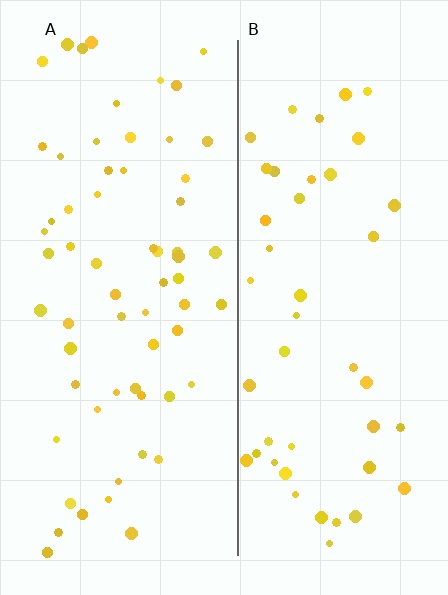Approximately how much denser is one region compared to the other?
Approximately 1.4× — region A over region B.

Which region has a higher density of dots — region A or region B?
A (the left).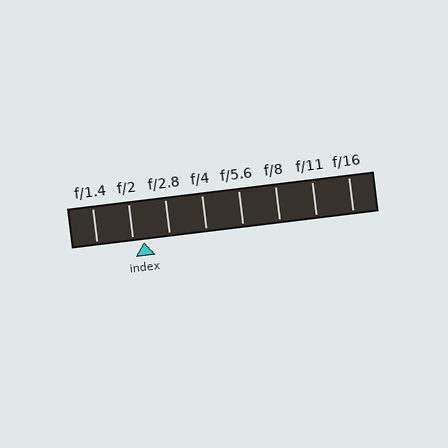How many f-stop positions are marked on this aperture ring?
There are 8 f-stop positions marked.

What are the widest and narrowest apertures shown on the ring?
The widest aperture shown is f/1.4 and the narrowest is f/16.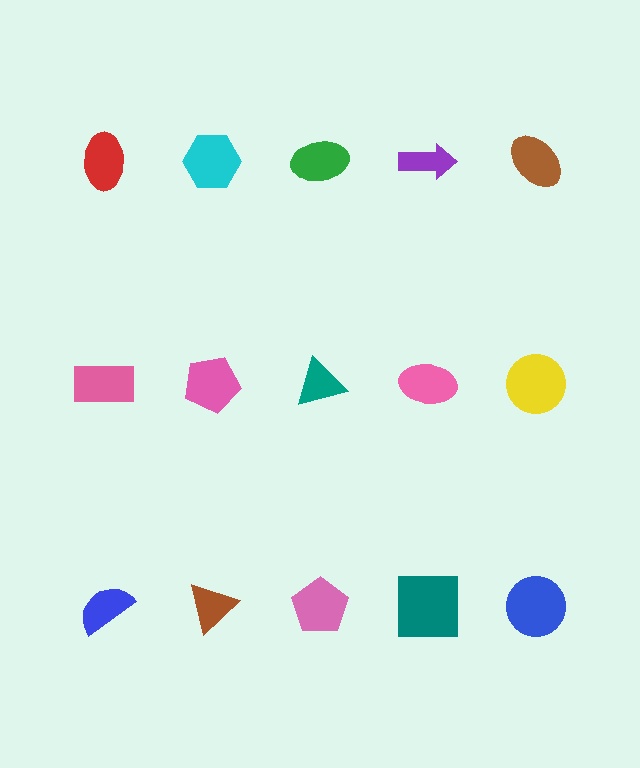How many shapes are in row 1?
5 shapes.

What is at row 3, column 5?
A blue circle.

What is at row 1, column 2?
A cyan hexagon.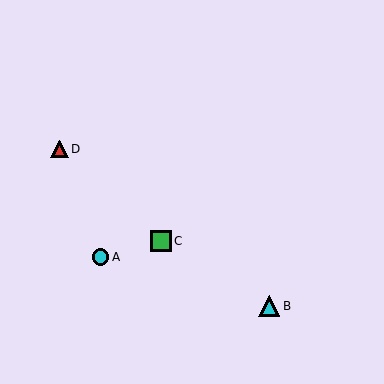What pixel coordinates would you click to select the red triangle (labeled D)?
Click at (59, 149) to select the red triangle D.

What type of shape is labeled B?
Shape B is a cyan triangle.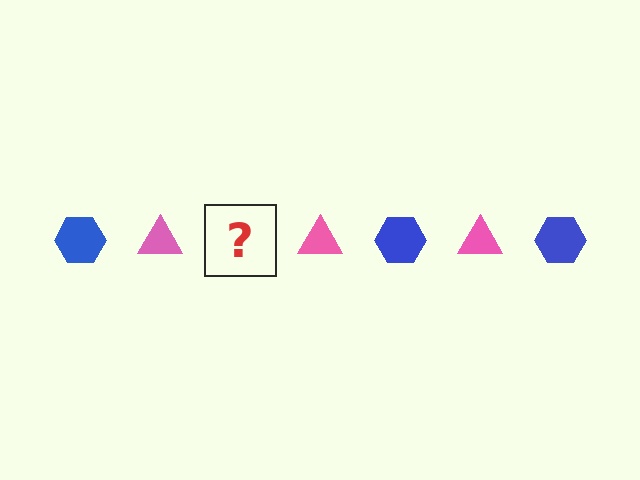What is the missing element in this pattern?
The missing element is a blue hexagon.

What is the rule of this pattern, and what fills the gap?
The rule is that the pattern alternates between blue hexagon and pink triangle. The gap should be filled with a blue hexagon.